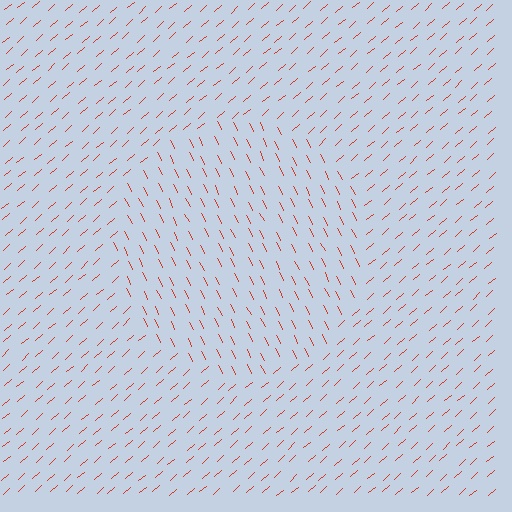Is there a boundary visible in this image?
Yes, there is a texture boundary formed by a change in line orientation.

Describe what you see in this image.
The image is filled with small red line segments. A circle region in the image has lines oriented differently from the surrounding lines, creating a visible texture boundary.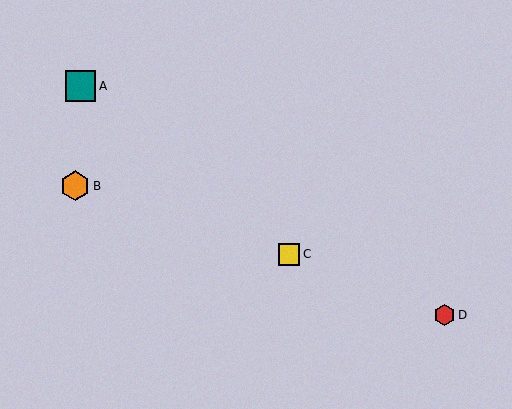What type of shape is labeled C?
Shape C is a yellow square.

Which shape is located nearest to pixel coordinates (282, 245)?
The yellow square (labeled C) at (289, 254) is nearest to that location.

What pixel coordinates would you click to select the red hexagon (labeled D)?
Click at (444, 315) to select the red hexagon D.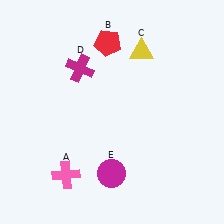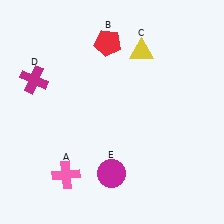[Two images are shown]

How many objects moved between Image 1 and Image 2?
1 object moved between the two images.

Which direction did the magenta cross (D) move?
The magenta cross (D) moved left.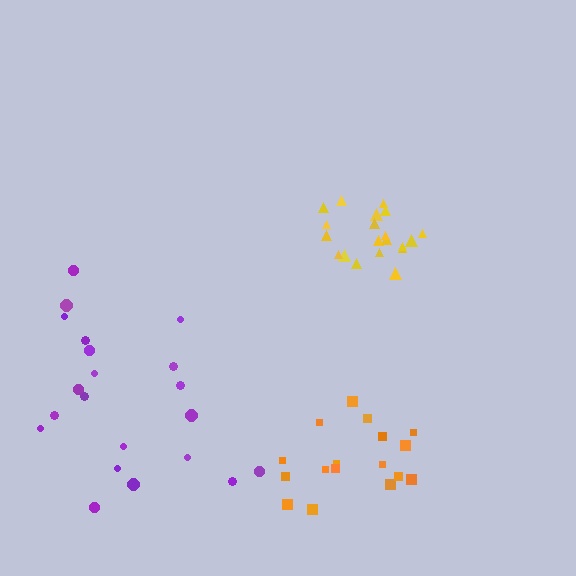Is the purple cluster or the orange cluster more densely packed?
Orange.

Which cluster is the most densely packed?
Yellow.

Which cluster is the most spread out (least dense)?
Purple.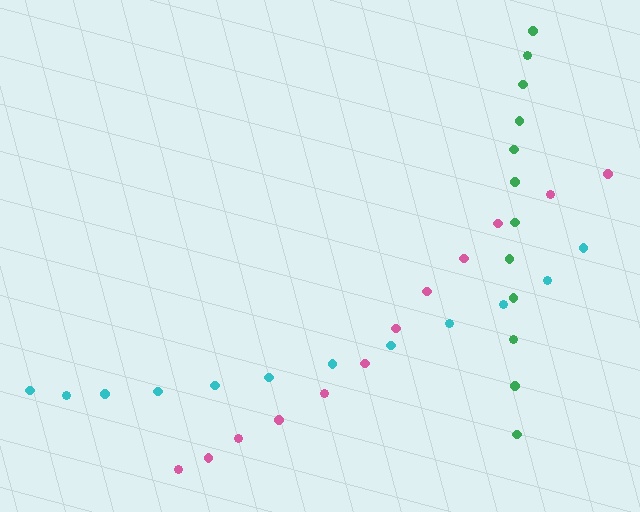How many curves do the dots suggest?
There are 3 distinct paths.